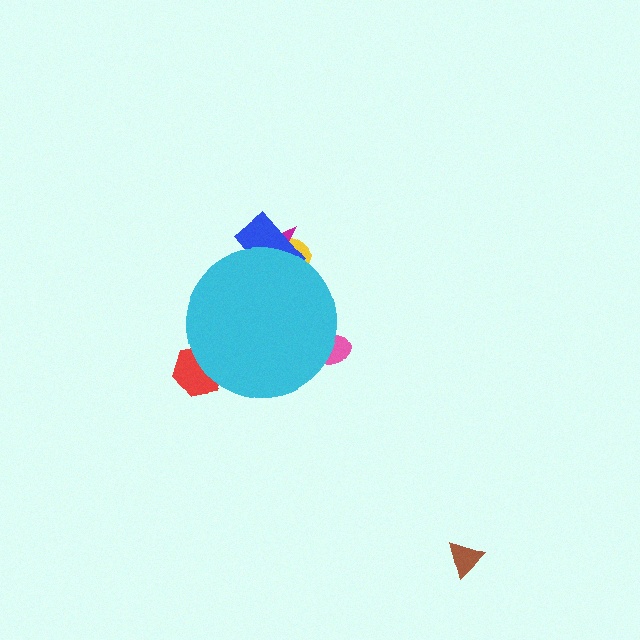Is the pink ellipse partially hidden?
Yes, the pink ellipse is partially hidden behind the cyan circle.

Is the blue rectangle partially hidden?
Yes, the blue rectangle is partially hidden behind the cyan circle.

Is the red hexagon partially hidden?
Yes, the red hexagon is partially hidden behind the cyan circle.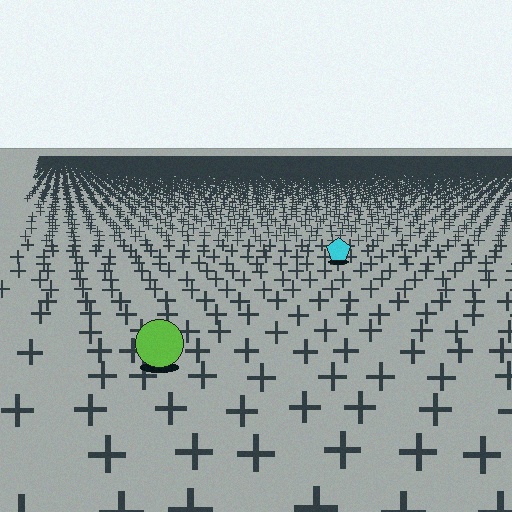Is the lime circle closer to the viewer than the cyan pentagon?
Yes. The lime circle is closer — you can tell from the texture gradient: the ground texture is coarser near it.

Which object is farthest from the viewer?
The cyan pentagon is farthest from the viewer. It appears smaller and the ground texture around it is denser.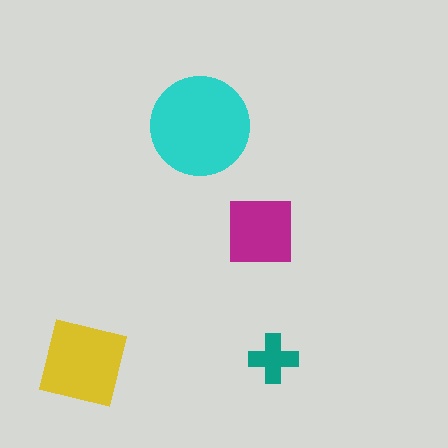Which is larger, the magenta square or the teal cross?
The magenta square.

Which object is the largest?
The cyan circle.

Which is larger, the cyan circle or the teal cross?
The cyan circle.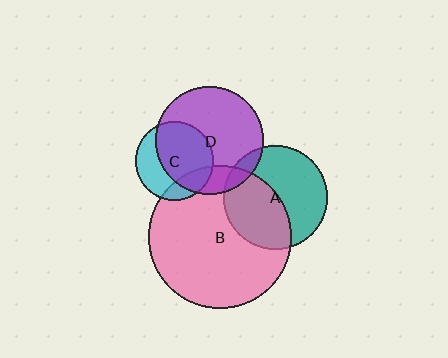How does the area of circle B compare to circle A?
Approximately 1.9 times.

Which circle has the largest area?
Circle B (pink).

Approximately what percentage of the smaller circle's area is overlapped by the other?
Approximately 20%.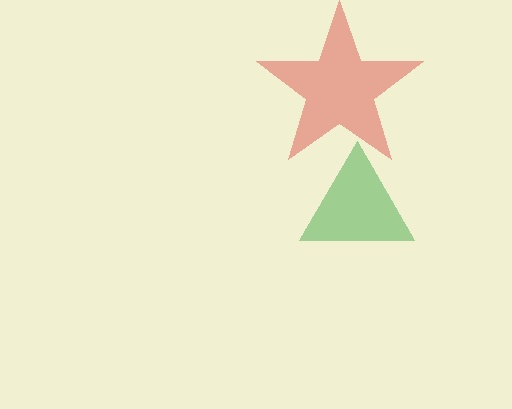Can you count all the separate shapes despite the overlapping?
Yes, there are 2 separate shapes.